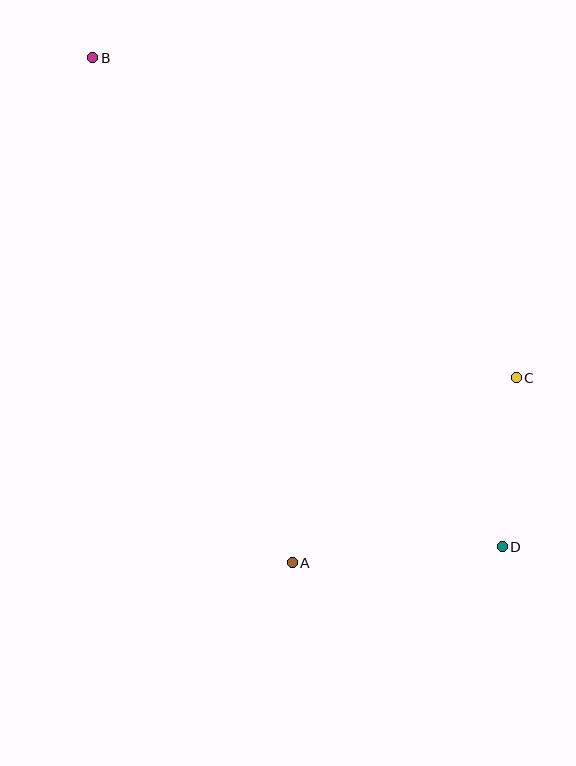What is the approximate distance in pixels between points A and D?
The distance between A and D is approximately 210 pixels.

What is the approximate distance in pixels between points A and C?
The distance between A and C is approximately 290 pixels.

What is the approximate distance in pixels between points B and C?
The distance between B and C is approximately 531 pixels.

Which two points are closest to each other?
Points C and D are closest to each other.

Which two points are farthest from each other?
Points B and D are farthest from each other.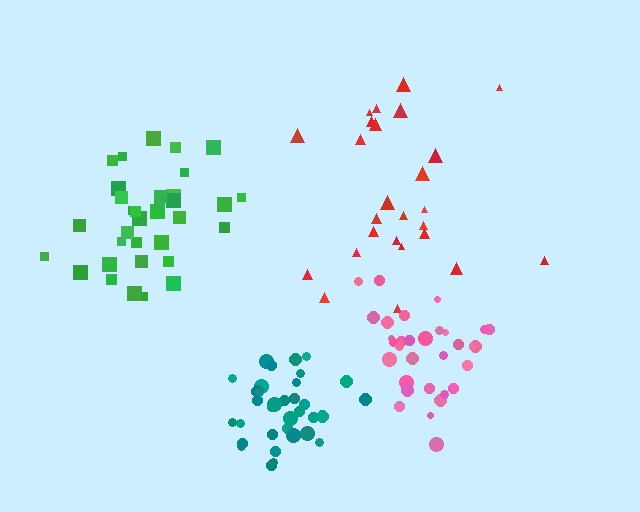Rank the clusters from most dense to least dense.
teal, pink, green, red.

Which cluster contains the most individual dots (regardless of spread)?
Teal (35).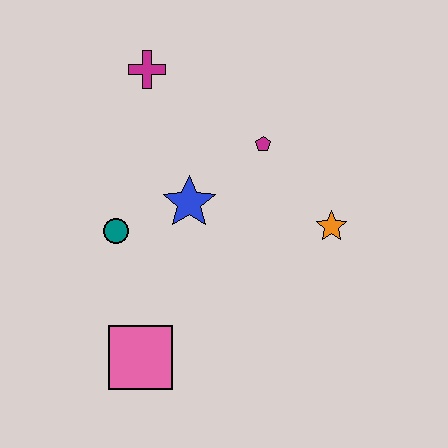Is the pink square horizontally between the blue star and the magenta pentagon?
No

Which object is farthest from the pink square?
The magenta cross is farthest from the pink square.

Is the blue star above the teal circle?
Yes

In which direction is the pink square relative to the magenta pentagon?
The pink square is below the magenta pentagon.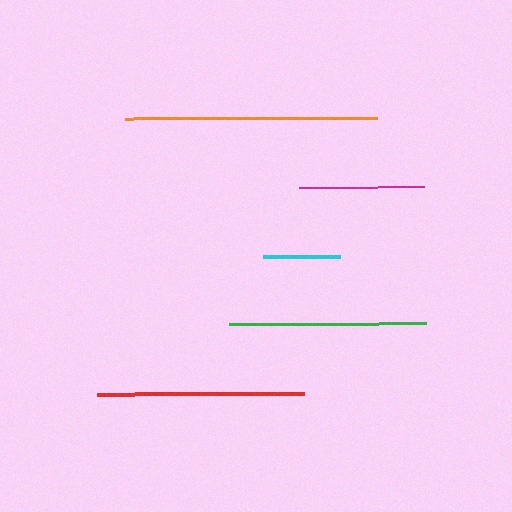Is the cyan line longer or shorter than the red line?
The red line is longer than the cyan line.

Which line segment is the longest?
The orange line is the longest at approximately 251 pixels.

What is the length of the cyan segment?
The cyan segment is approximately 78 pixels long.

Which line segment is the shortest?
The cyan line is the shortest at approximately 78 pixels.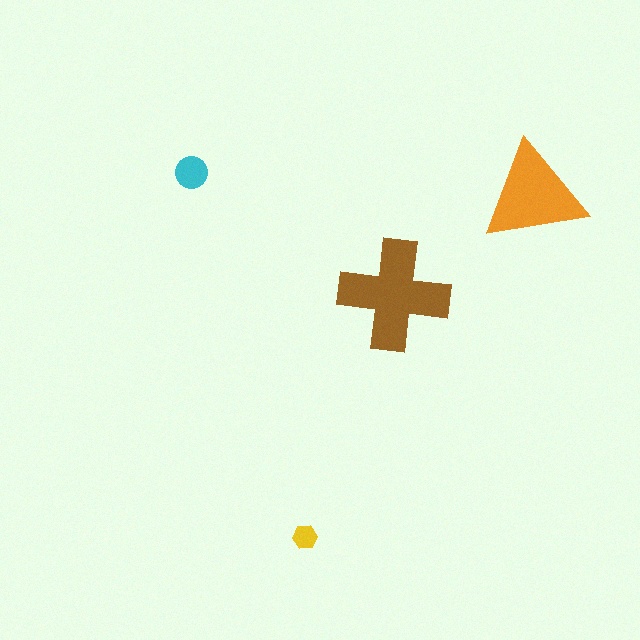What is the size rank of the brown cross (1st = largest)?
1st.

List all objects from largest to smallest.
The brown cross, the orange triangle, the cyan circle, the yellow hexagon.